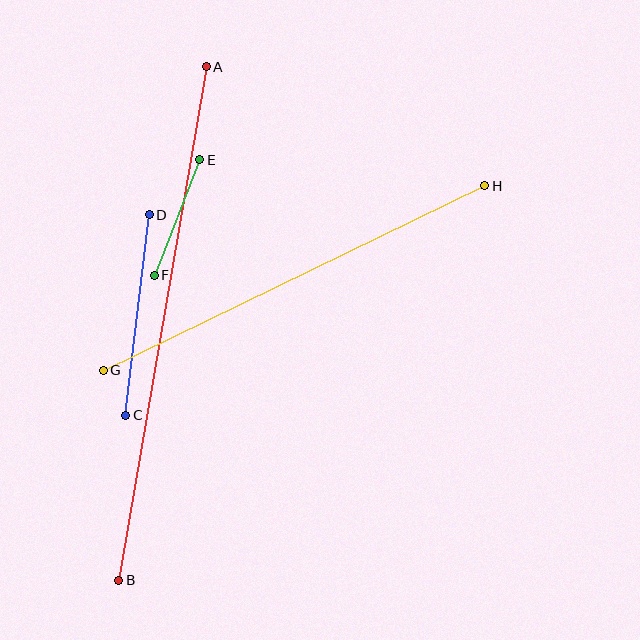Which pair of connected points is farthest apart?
Points A and B are farthest apart.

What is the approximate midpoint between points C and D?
The midpoint is at approximately (137, 315) pixels.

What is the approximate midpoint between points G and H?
The midpoint is at approximately (294, 278) pixels.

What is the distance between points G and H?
The distance is approximately 423 pixels.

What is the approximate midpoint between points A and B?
The midpoint is at approximately (162, 324) pixels.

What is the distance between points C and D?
The distance is approximately 202 pixels.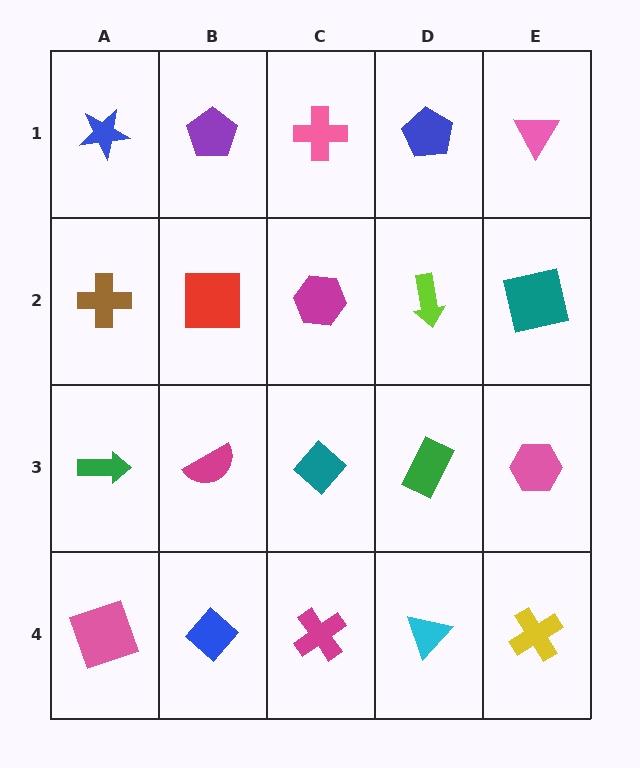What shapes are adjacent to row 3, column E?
A teal square (row 2, column E), a yellow cross (row 4, column E), a green rectangle (row 3, column D).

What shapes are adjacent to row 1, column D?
A lime arrow (row 2, column D), a pink cross (row 1, column C), a pink triangle (row 1, column E).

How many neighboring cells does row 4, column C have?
3.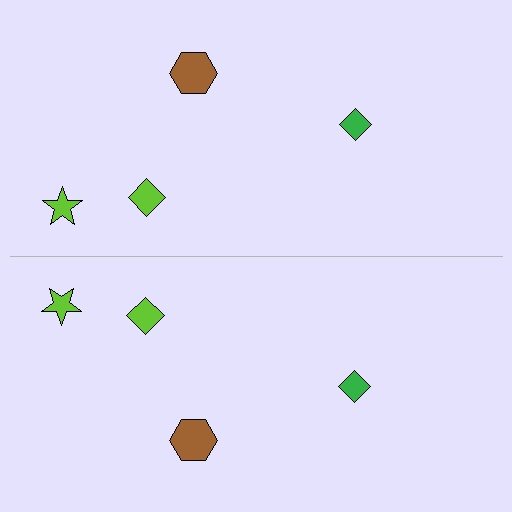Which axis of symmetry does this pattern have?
The pattern has a horizontal axis of symmetry running through the center of the image.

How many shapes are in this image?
There are 8 shapes in this image.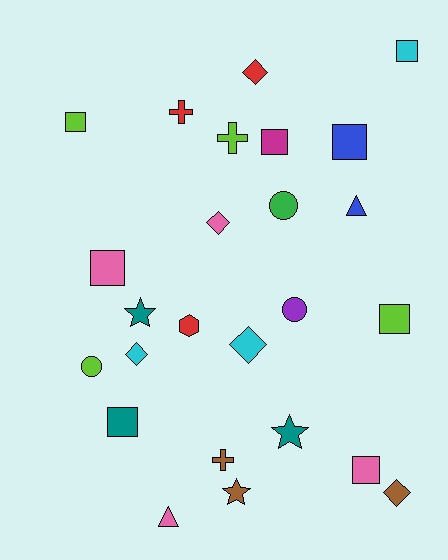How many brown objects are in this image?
There are 3 brown objects.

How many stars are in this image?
There are 3 stars.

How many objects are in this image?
There are 25 objects.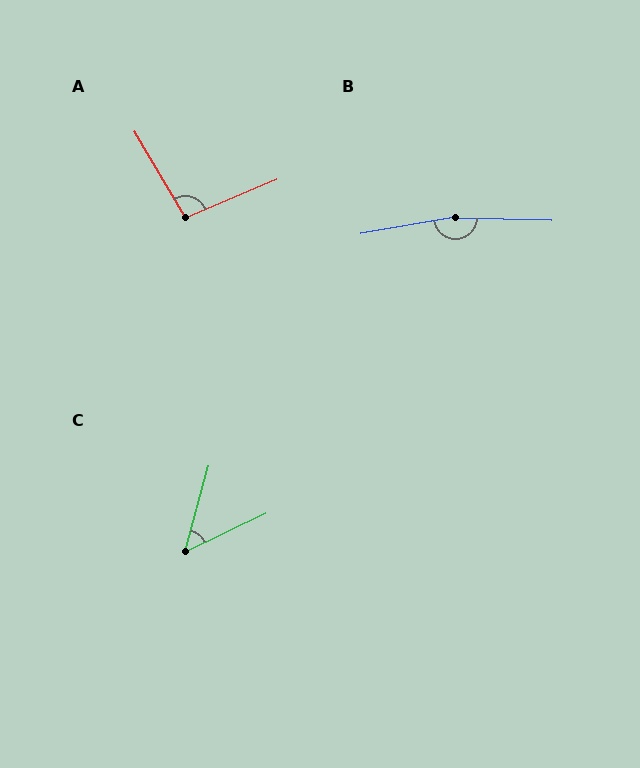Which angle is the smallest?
C, at approximately 49 degrees.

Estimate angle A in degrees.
Approximately 98 degrees.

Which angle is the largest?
B, at approximately 169 degrees.